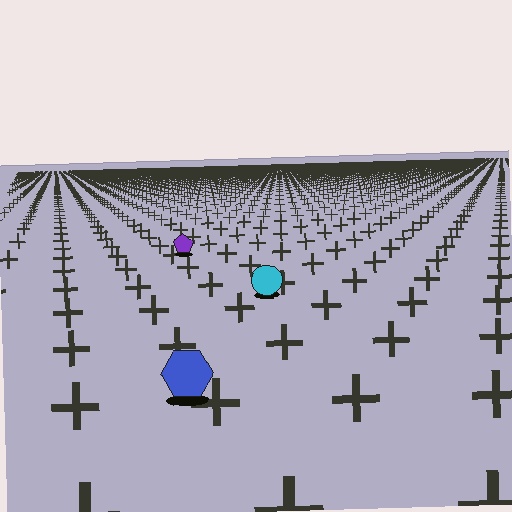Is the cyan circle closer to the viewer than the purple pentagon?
Yes. The cyan circle is closer — you can tell from the texture gradient: the ground texture is coarser near it.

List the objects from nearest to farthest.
From nearest to farthest: the blue hexagon, the cyan circle, the purple pentagon.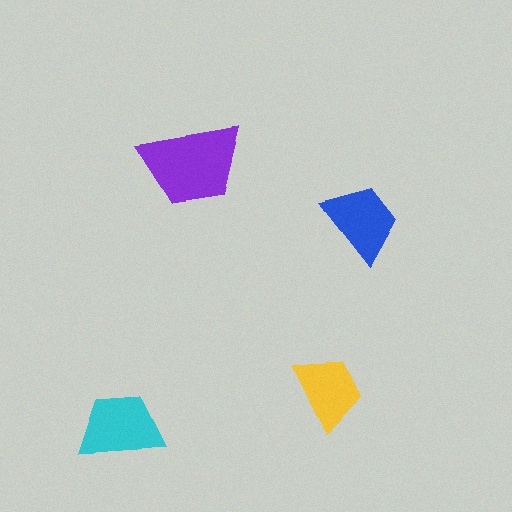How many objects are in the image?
There are 4 objects in the image.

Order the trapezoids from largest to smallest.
the purple one, the cyan one, the blue one, the yellow one.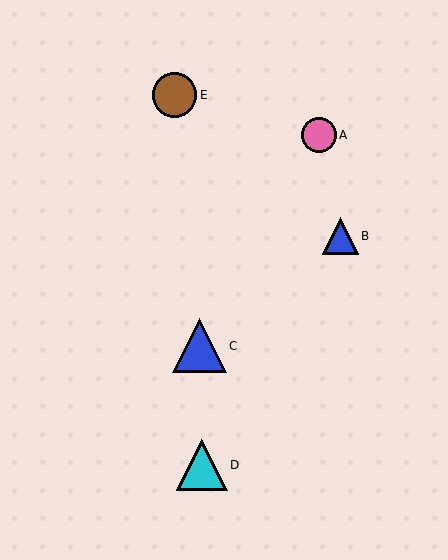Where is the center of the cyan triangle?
The center of the cyan triangle is at (202, 465).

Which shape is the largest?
The blue triangle (labeled C) is the largest.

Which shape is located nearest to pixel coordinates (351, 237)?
The blue triangle (labeled B) at (340, 236) is nearest to that location.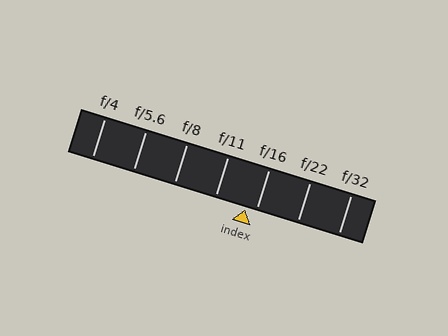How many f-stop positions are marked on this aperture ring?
There are 7 f-stop positions marked.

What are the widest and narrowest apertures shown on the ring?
The widest aperture shown is f/4 and the narrowest is f/32.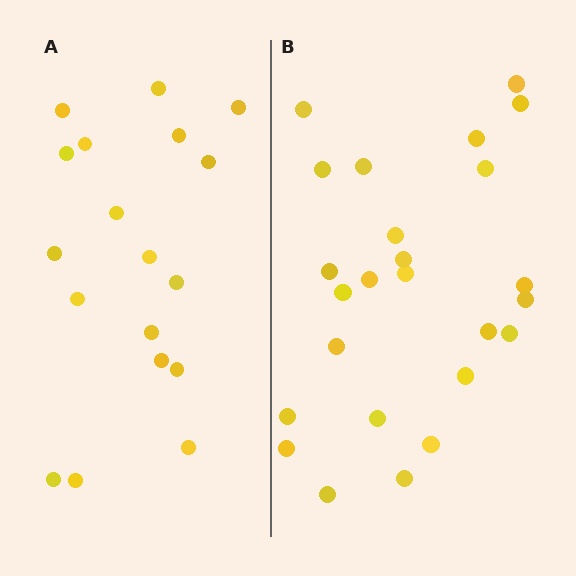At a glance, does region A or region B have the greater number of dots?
Region B (the right region) has more dots.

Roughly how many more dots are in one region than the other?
Region B has roughly 8 or so more dots than region A.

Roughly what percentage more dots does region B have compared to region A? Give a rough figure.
About 40% more.